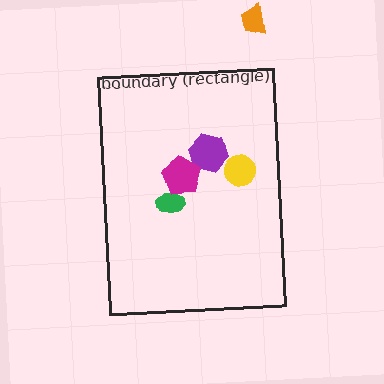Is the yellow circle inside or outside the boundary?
Inside.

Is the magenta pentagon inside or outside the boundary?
Inside.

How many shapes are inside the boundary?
4 inside, 1 outside.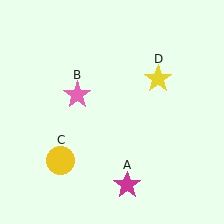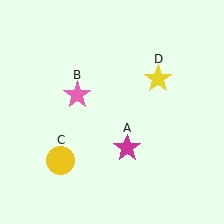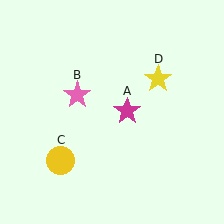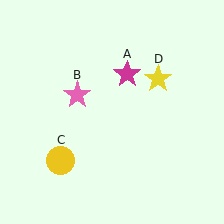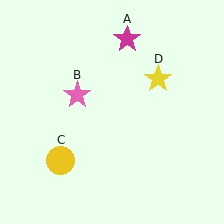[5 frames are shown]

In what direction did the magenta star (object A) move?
The magenta star (object A) moved up.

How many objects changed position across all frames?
1 object changed position: magenta star (object A).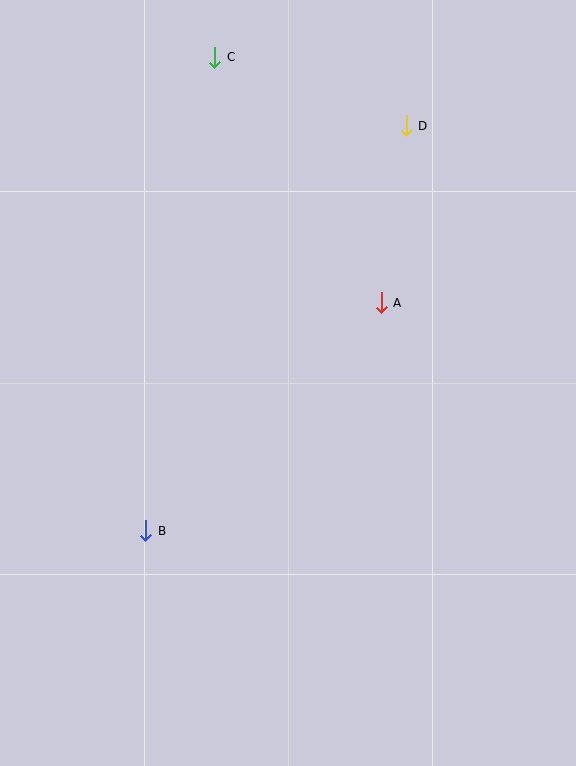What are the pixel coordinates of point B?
Point B is at (146, 531).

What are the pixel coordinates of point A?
Point A is at (381, 303).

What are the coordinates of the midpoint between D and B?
The midpoint between D and B is at (276, 328).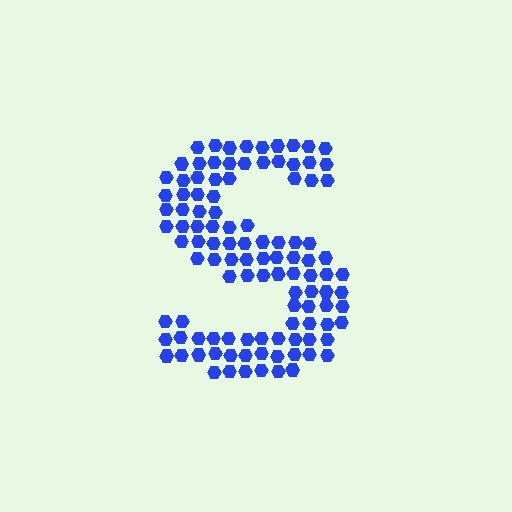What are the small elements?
The small elements are hexagons.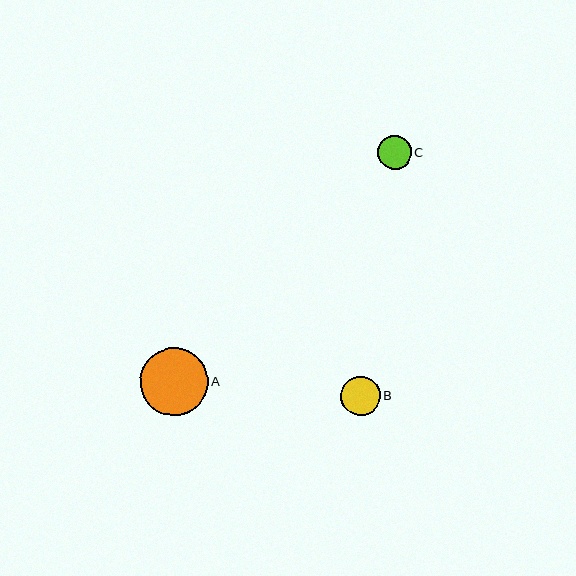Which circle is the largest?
Circle A is the largest with a size of approximately 68 pixels.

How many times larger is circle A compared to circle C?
Circle A is approximately 2.0 times the size of circle C.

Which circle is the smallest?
Circle C is the smallest with a size of approximately 34 pixels.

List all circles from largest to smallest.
From largest to smallest: A, B, C.